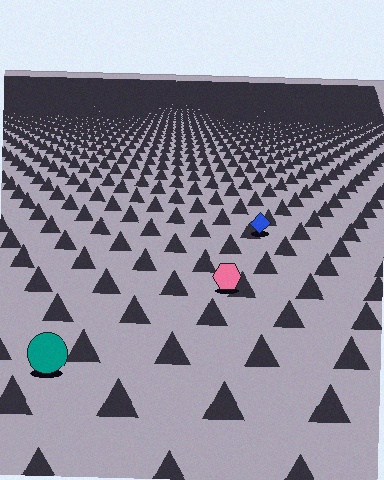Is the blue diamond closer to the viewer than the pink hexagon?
No. The pink hexagon is closer — you can tell from the texture gradient: the ground texture is coarser near it.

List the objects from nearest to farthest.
From nearest to farthest: the teal circle, the pink hexagon, the blue diamond.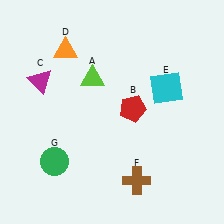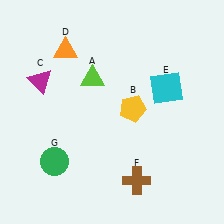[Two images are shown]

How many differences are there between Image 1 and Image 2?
There is 1 difference between the two images.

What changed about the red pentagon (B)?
In Image 1, B is red. In Image 2, it changed to yellow.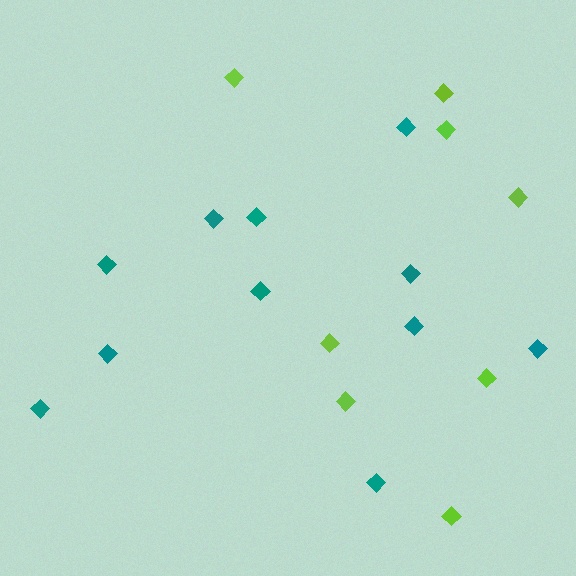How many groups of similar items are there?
There are 2 groups: one group of teal diamonds (11) and one group of lime diamonds (8).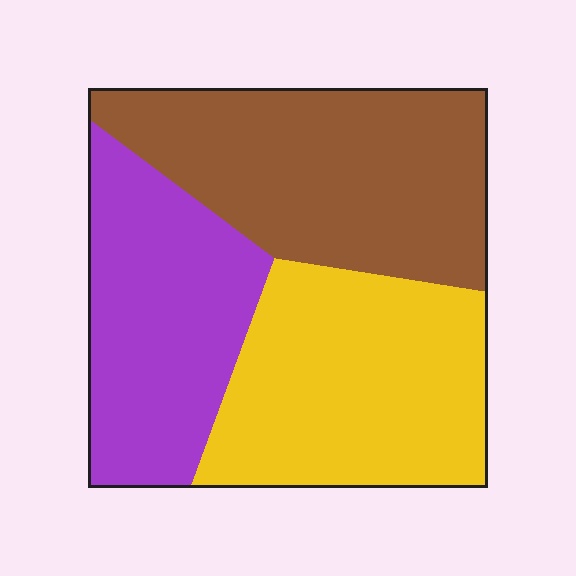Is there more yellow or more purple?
Yellow.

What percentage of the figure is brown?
Brown takes up between a third and a half of the figure.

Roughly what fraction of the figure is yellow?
Yellow covers around 35% of the figure.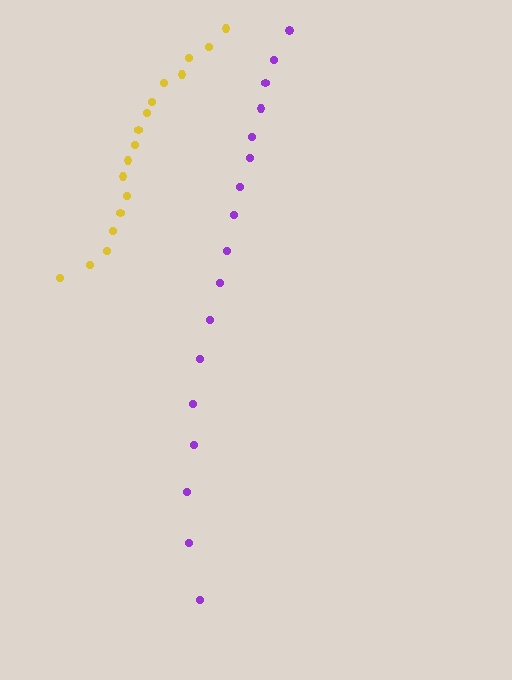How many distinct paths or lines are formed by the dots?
There are 2 distinct paths.